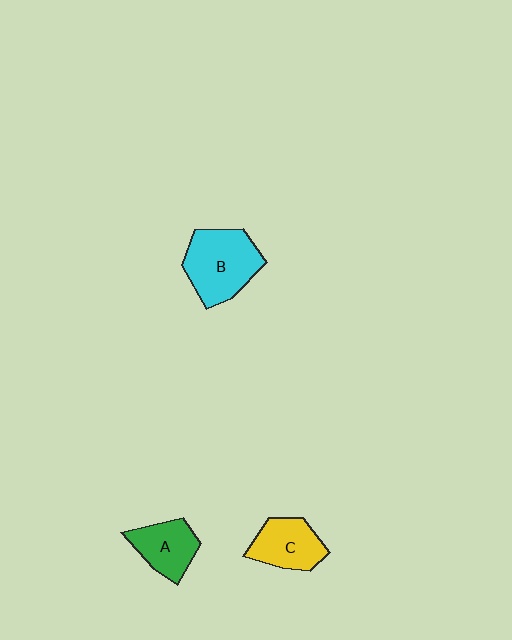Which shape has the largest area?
Shape B (cyan).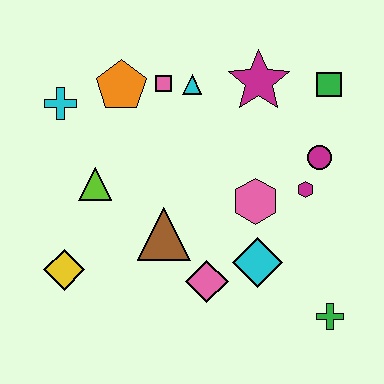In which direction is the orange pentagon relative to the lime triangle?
The orange pentagon is above the lime triangle.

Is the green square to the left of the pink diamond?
No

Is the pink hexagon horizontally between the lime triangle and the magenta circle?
Yes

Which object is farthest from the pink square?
The green cross is farthest from the pink square.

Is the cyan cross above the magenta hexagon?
Yes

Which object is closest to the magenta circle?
The magenta hexagon is closest to the magenta circle.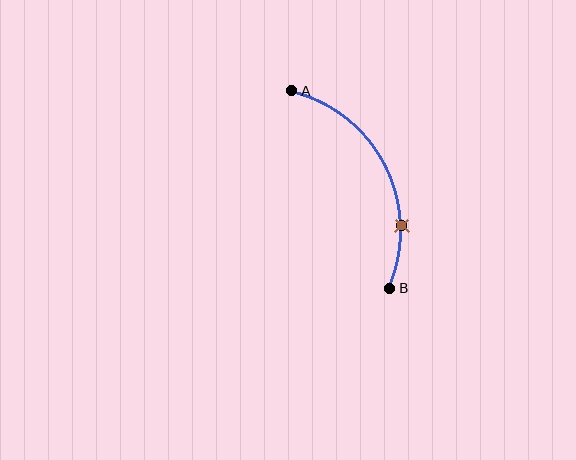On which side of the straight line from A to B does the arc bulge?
The arc bulges to the right of the straight line connecting A and B.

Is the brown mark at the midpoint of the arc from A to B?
No. The brown mark lies on the arc but is closer to endpoint B. The arc midpoint would be at the point on the curve equidistant along the arc from both A and B.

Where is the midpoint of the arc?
The arc midpoint is the point on the curve farthest from the straight line joining A and B. It sits to the right of that line.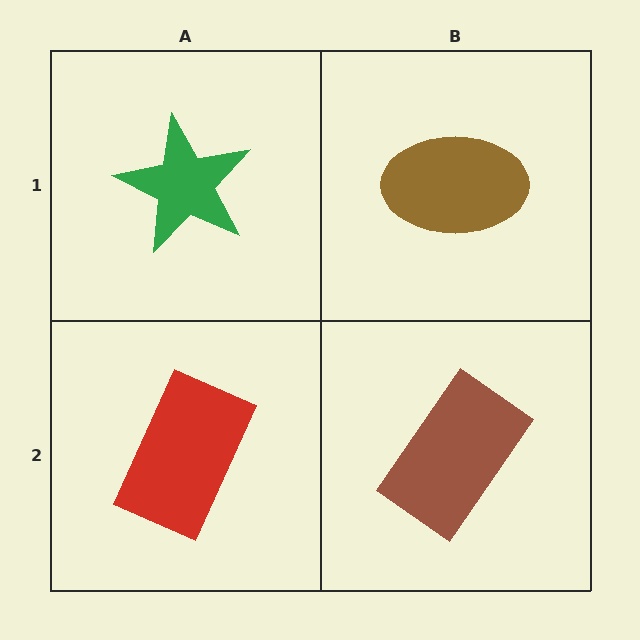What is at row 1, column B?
A brown ellipse.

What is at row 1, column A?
A green star.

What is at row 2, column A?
A red rectangle.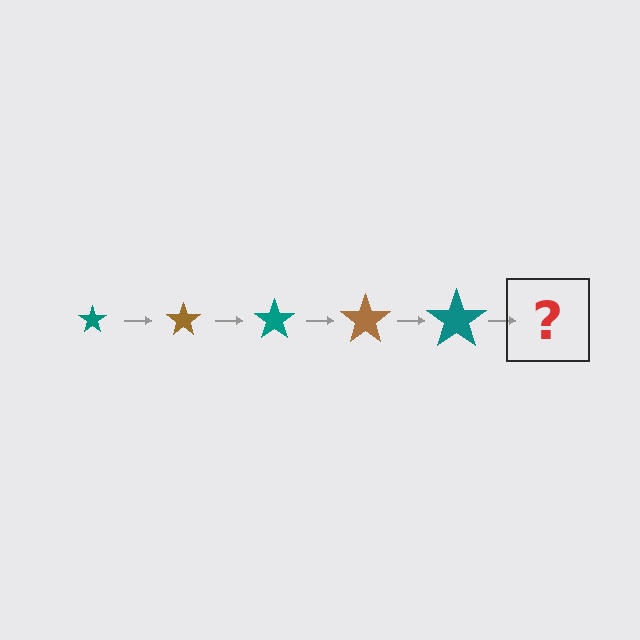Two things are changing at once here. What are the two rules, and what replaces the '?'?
The two rules are that the star grows larger each step and the color cycles through teal and brown. The '?' should be a brown star, larger than the previous one.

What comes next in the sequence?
The next element should be a brown star, larger than the previous one.